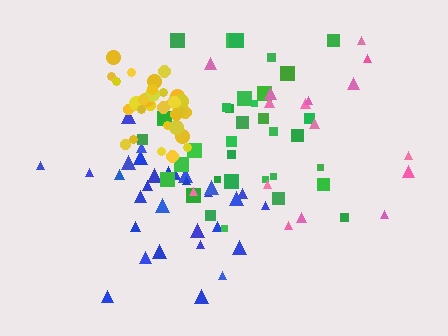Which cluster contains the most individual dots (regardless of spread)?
Green (34).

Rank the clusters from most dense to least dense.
yellow, blue, green, pink.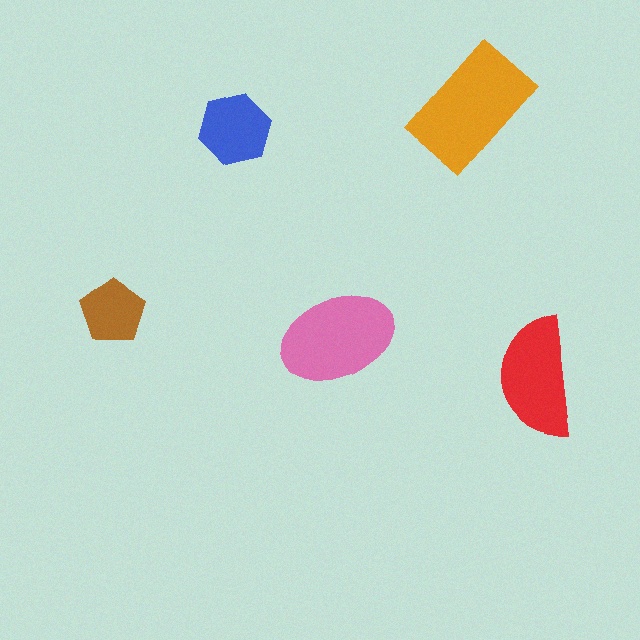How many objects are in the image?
There are 5 objects in the image.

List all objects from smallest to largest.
The brown pentagon, the blue hexagon, the red semicircle, the pink ellipse, the orange rectangle.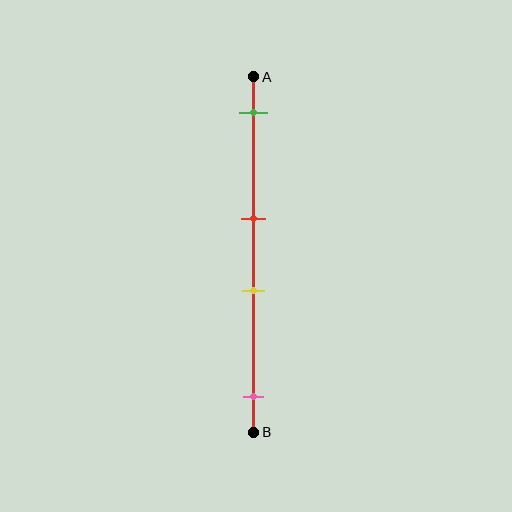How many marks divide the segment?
There are 4 marks dividing the segment.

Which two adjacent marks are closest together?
The red and yellow marks are the closest adjacent pair.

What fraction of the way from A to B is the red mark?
The red mark is approximately 40% (0.4) of the way from A to B.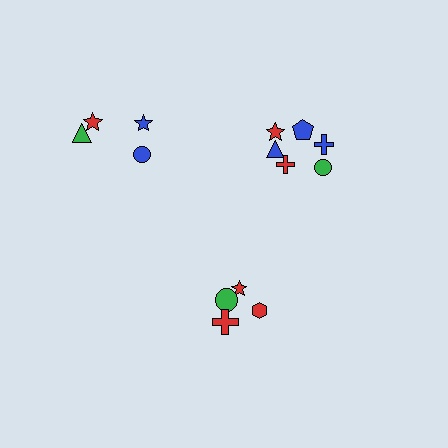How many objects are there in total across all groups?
There are 14 objects.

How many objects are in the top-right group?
There are 6 objects.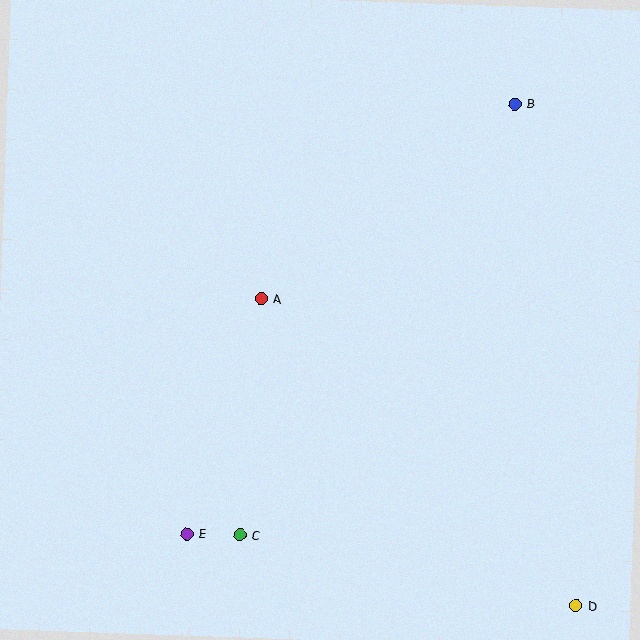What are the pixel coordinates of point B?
Point B is at (515, 104).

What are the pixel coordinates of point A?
Point A is at (261, 299).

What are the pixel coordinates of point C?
Point C is at (240, 535).